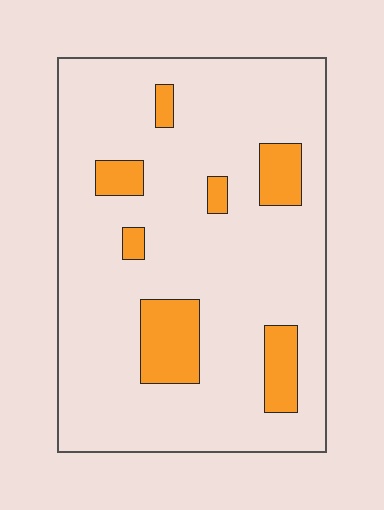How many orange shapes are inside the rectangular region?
7.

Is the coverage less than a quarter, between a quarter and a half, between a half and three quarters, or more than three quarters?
Less than a quarter.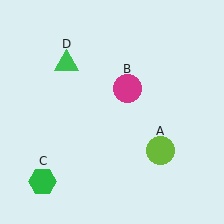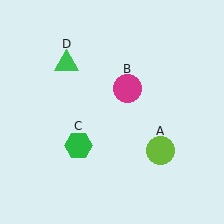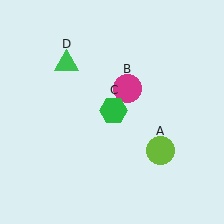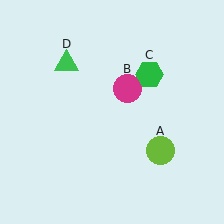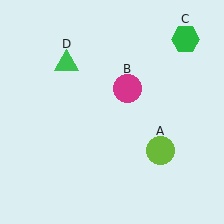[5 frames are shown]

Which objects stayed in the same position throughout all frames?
Lime circle (object A) and magenta circle (object B) and green triangle (object D) remained stationary.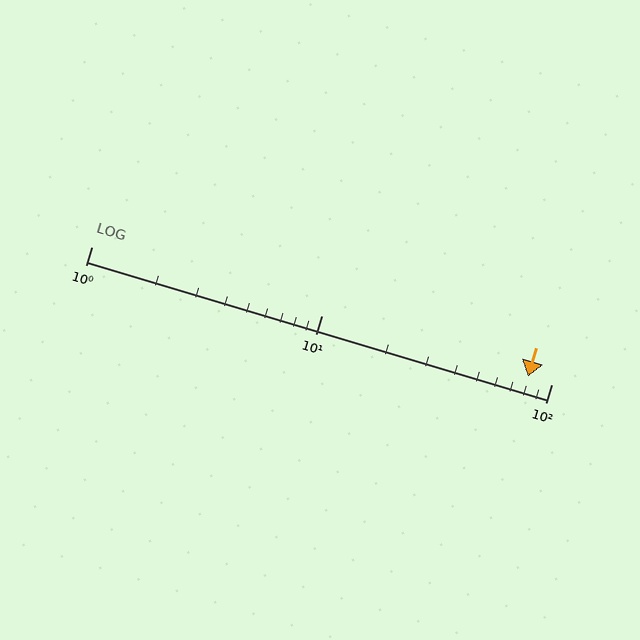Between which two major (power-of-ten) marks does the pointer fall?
The pointer is between 10 and 100.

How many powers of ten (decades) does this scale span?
The scale spans 2 decades, from 1 to 100.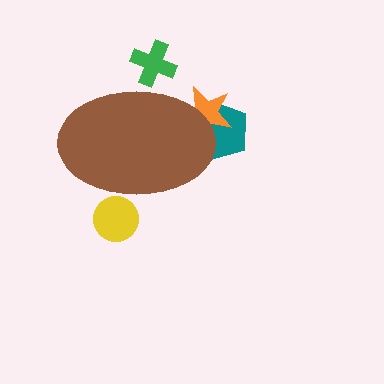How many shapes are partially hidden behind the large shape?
4 shapes are partially hidden.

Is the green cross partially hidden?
Yes, the green cross is partially hidden behind the brown ellipse.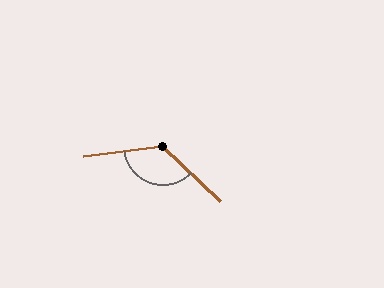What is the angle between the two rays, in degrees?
Approximately 129 degrees.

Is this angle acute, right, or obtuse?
It is obtuse.